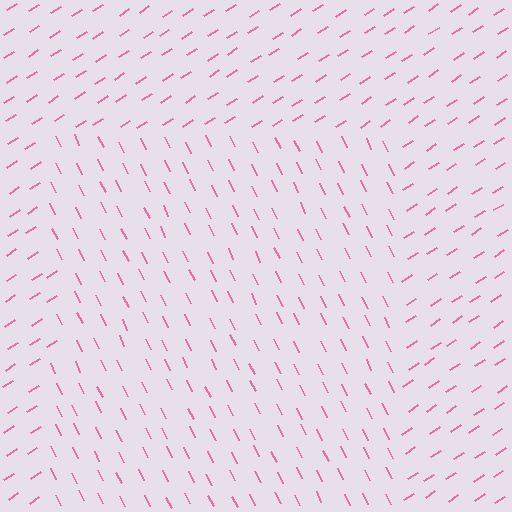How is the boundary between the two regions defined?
The boundary is defined purely by a change in line orientation (approximately 83 degrees difference). All lines are the same color and thickness.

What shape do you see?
I see a rectangle.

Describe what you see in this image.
The image is filled with small pink line segments. A rectangle region in the image has lines oriented differently from the surrounding lines, creating a visible texture boundary.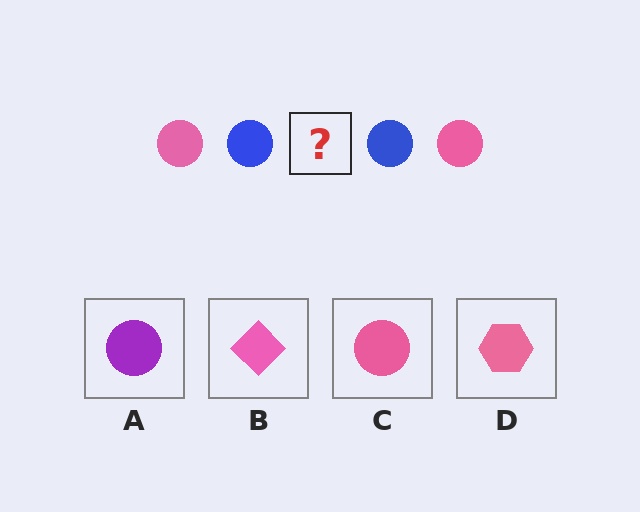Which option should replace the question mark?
Option C.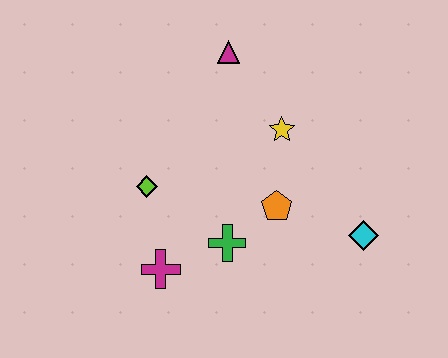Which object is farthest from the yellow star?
The magenta cross is farthest from the yellow star.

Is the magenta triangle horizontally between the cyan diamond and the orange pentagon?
No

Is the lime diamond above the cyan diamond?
Yes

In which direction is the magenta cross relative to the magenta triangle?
The magenta cross is below the magenta triangle.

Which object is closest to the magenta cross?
The green cross is closest to the magenta cross.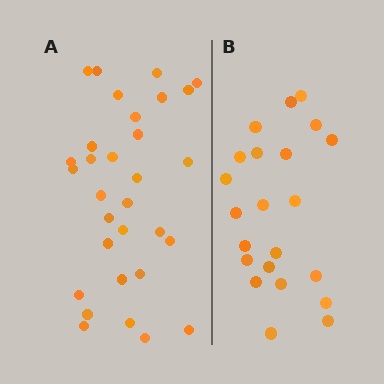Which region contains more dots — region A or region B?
Region A (the left region) has more dots.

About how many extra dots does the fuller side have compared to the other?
Region A has roughly 8 or so more dots than region B.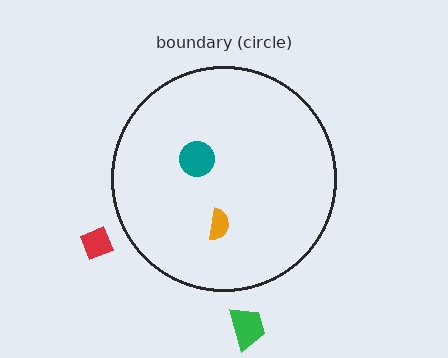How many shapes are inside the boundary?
2 inside, 2 outside.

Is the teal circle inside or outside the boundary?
Inside.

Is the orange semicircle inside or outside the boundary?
Inside.